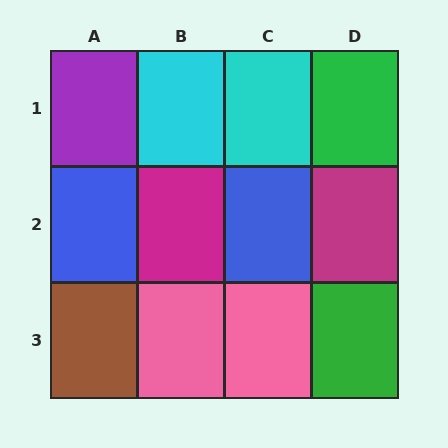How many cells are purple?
1 cell is purple.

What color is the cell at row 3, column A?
Brown.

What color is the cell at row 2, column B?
Magenta.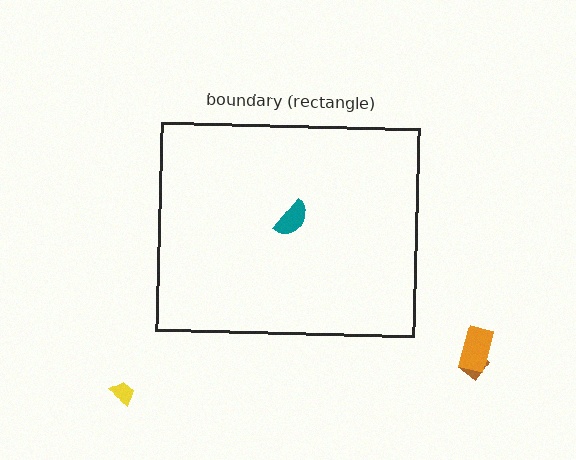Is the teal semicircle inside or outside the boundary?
Inside.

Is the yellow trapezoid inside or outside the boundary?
Outside.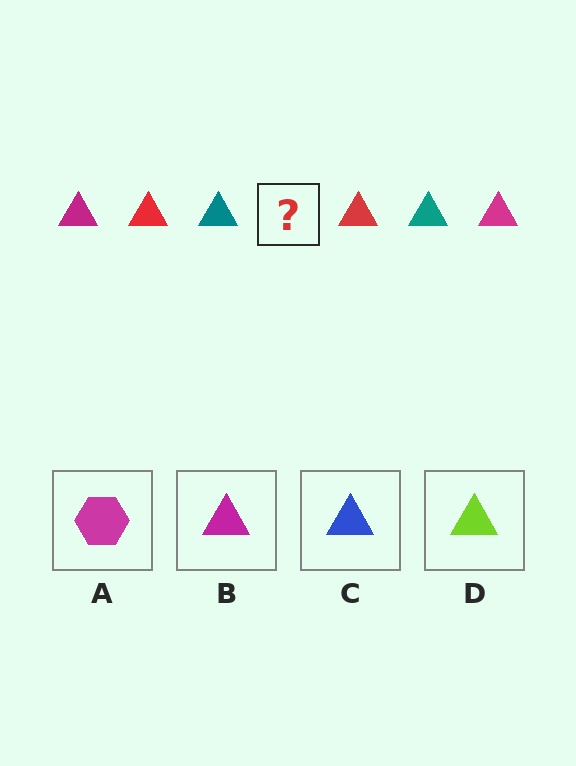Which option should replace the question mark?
Option B.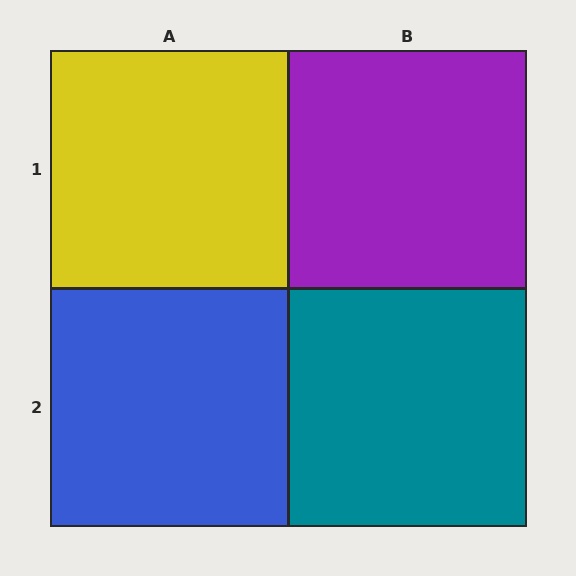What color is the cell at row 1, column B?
Purple.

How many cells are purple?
1 cell is purple.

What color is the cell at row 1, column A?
Yellow.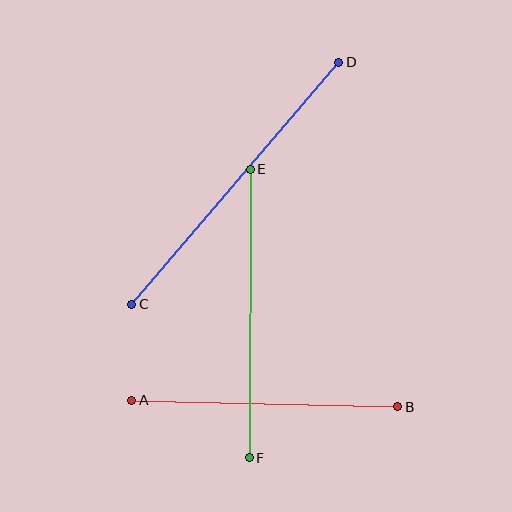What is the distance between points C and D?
The distance is approximately 318 pixels.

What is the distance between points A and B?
The distance is approximately 266 pixels.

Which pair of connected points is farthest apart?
Points C and D are farthest apart.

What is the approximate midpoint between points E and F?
The midpoint is at approximately (250, 314) pixels.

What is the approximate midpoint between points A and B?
The midpoint is at approximately (265, 403) pixels.